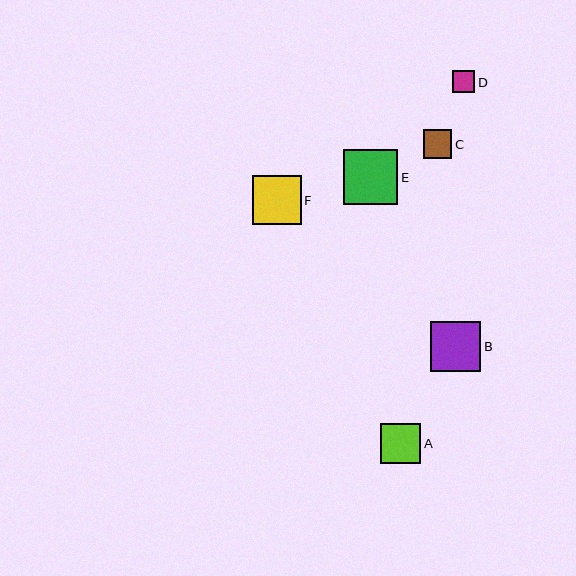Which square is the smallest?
Square D is the smallest with a size of approximately 22 pixels.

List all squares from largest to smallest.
From largest to smallest: E, B, F, A, C, D.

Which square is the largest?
Square E is the largest with a size of approximately 54 pixels.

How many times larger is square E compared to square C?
Square E is approximately 1.9 times the size of square C.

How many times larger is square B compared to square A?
Square B is approximately 1.2 times the size of square A.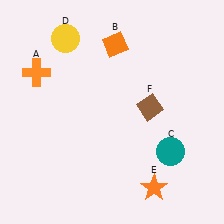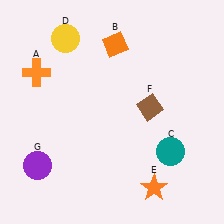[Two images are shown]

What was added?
A purple circle (G) was added in Image 2.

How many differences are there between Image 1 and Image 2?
There is 1 difference between the two images.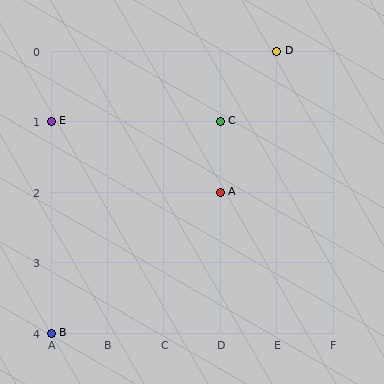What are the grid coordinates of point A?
Point A is at grid coordinates (D, 2).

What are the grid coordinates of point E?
Point E is at grid coordinates (A, 1).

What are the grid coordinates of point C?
Point C is at grid coordinates (D, 1).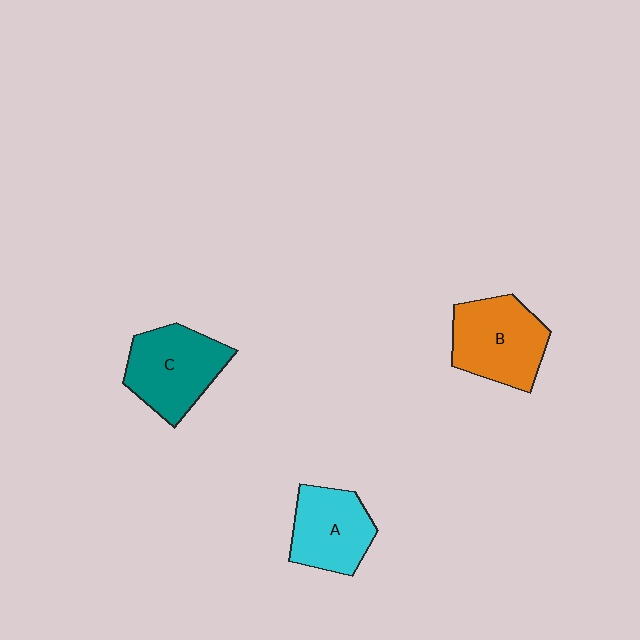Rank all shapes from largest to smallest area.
From largest to smallest: C (teal), B (orange), A (cyan).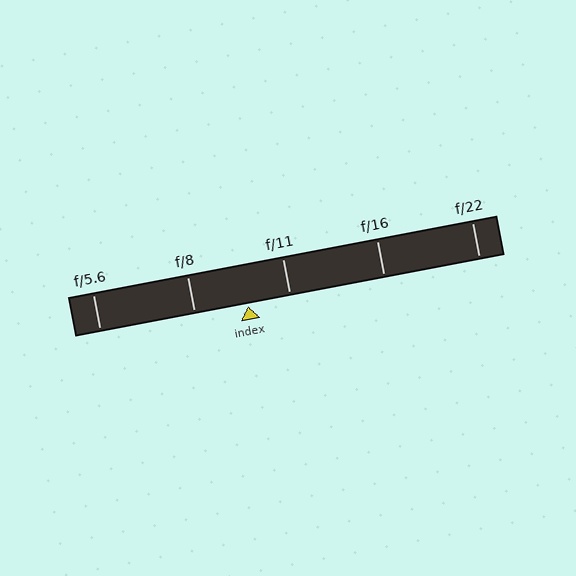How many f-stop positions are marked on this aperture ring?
There are 5 f-stop positions marked.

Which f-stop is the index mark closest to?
The index mark is closest to f/11.